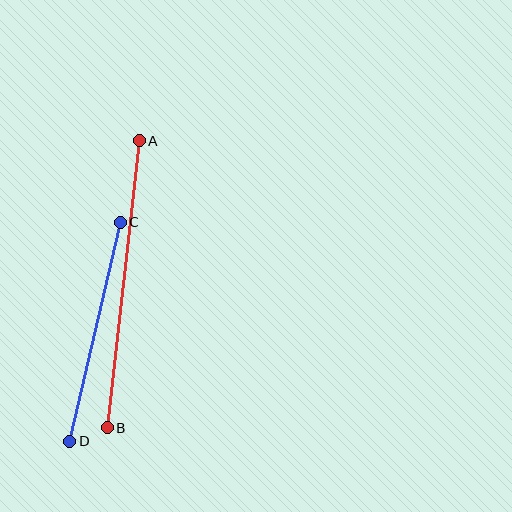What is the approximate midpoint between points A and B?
The midpoint is at approximately (123, 284) pixels.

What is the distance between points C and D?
The distance is approximately 225 pixels.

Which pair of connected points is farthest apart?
Points A and B are farthest apart.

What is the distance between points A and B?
The distance is approximately 289 pixels.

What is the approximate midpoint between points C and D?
The midpoint is at approximately (95, 332) pixels.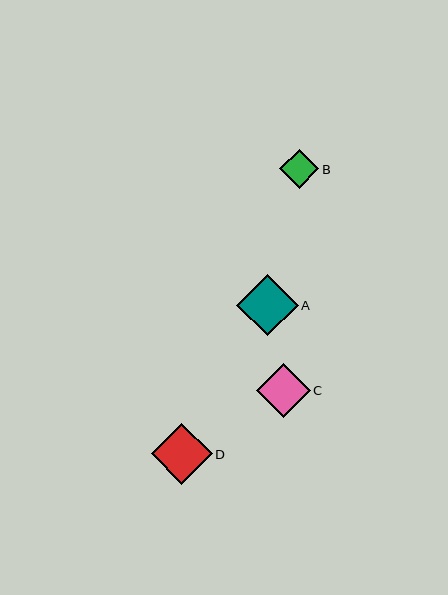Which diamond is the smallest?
Diamond B is the smallest with a size of approximately 39 pixels.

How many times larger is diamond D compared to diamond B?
Diamond D is approximately 1.6 times the size of diamond B.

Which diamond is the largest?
Diamond A is the largest with a size of approximately 61 pixels.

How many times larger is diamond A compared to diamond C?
Diamond A is approximately 1.1 times the size of diamond C.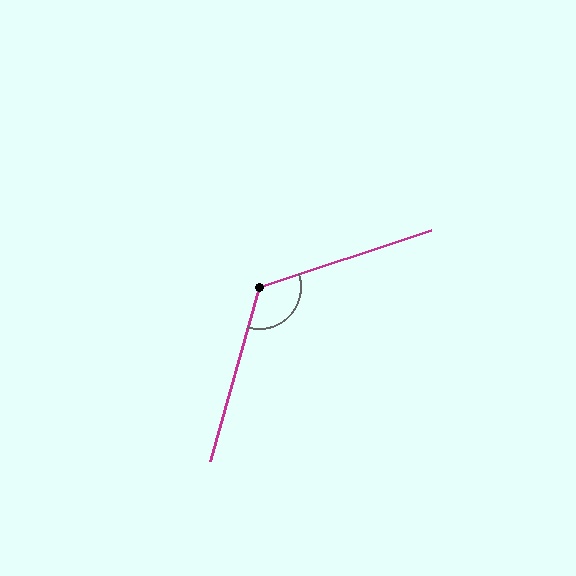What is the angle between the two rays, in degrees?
Approximately 124 degrees.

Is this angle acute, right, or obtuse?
It is obtuse.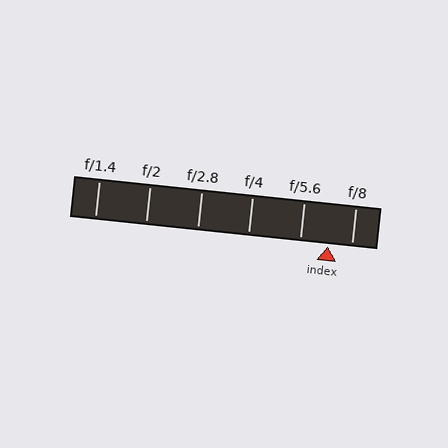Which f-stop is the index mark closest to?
The index mark is closest to f/8.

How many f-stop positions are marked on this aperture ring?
There are 6 f-stop positions marked.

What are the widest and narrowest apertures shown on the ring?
The widest aperture shown is f/1.4 and the narrowest is f/8.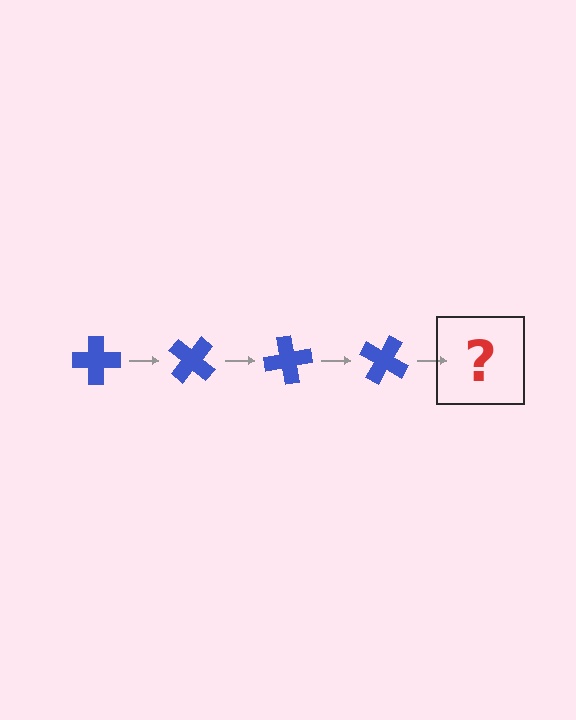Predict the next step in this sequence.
The next step is a blue cross rotated 160 degrees.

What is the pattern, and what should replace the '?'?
The pattern is that the cross rotates 40 degrees each step. The '?' should be a blue cross rotated 160 degrees.